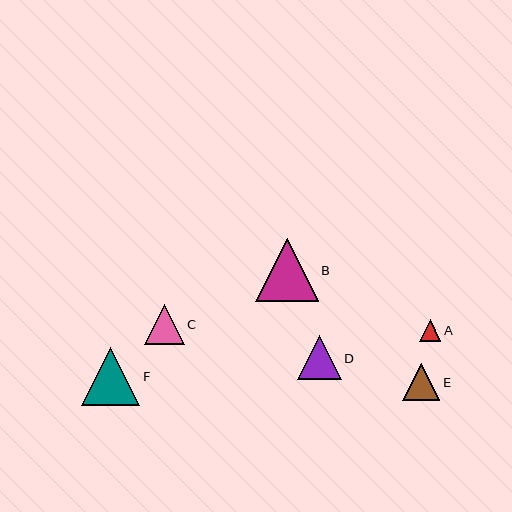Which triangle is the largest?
Triangle B is the largest with a size of approximately 62 pixels.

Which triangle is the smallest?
Triangle A is the smallest with a size of approximately 21 pixels.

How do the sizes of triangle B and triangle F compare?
Triangle B and triangle F are approximately the same size.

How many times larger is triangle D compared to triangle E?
Triangle D is approximately 1.2 times the size of triangle E.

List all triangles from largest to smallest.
From largest to smallest: B, F, D, C, E, A.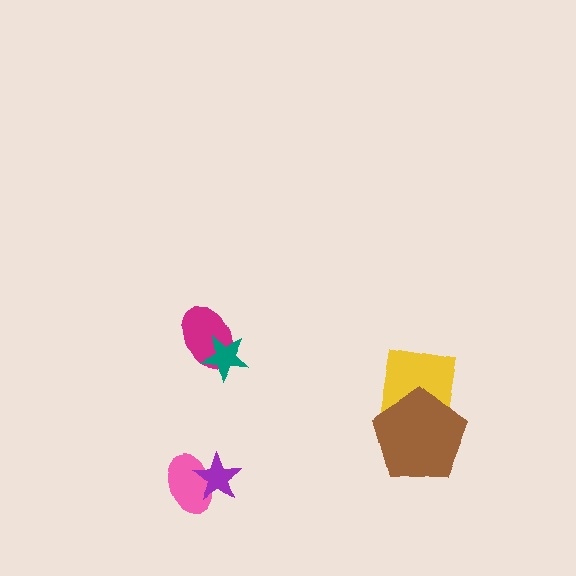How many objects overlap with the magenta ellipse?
1 object overlaps with the magenta ellipse.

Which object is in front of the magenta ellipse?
The teal star is in front of the magenta ellipse.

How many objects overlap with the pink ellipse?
1 object overlaps with the pink ellipse.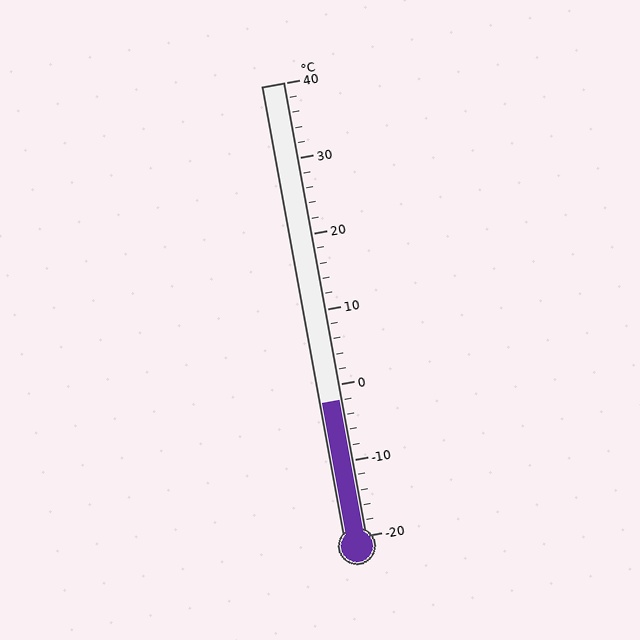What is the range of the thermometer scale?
The thermometer scale ranges from -20°C to 40°C.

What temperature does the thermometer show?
The thermometer shows approximately -2°C.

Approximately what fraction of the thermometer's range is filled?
The thermometer is filled to approximately 30% of its range.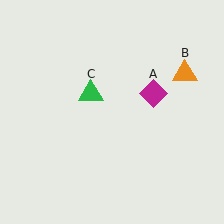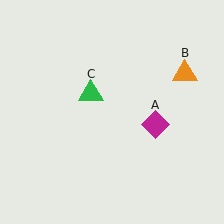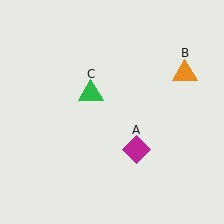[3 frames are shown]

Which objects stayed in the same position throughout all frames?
Orange triangle (object B) and green triangle (object C) remained stationary.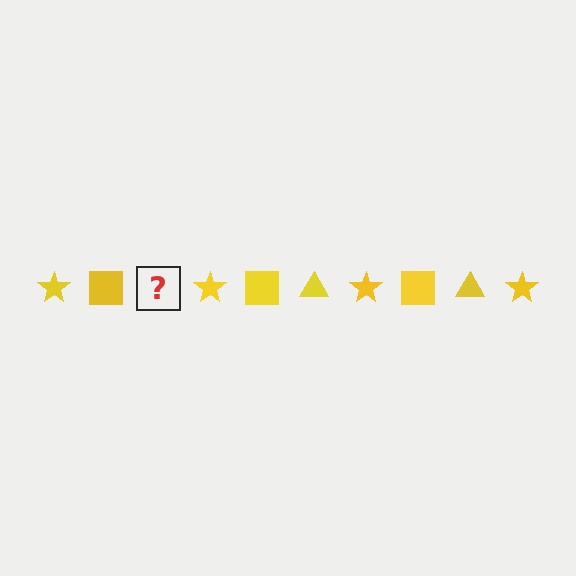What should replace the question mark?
The question mark should be replaced with a yellow triangle.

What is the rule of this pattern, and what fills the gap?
The rule is that the pattern cycles through star, square, triangle shapes in yellow. The gap should be filled with a yellow triangle.